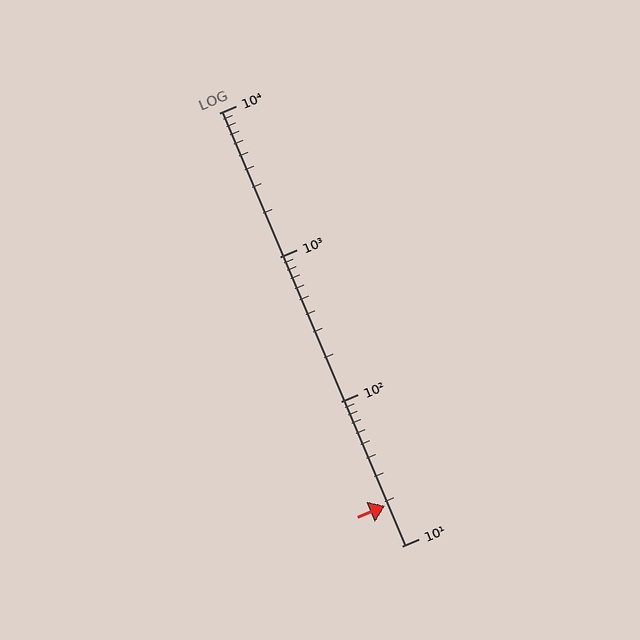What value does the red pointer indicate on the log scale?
The pointer indicates approximately 19.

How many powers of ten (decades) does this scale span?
The scale spans 3 decades, from 10 to 10000.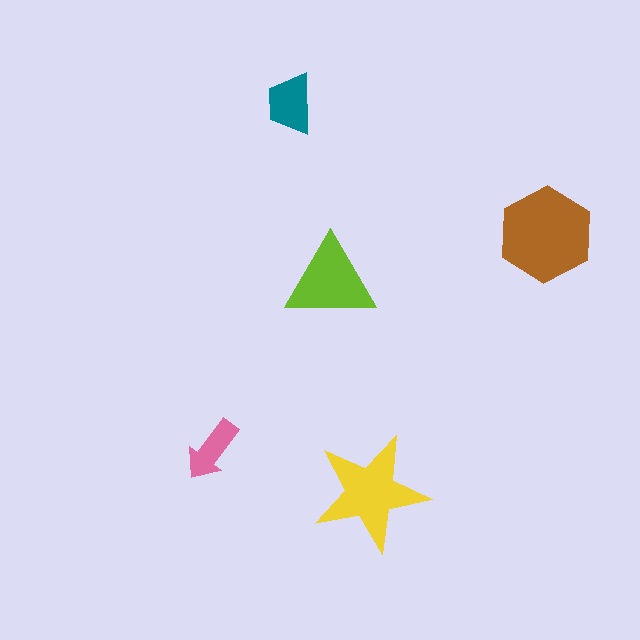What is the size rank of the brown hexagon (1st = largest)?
1st.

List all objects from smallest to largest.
The pink arrow, the teal trapezoid, the lime triangle, the yellow star, the brown hexagon.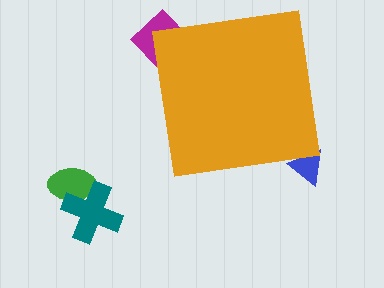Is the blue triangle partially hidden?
Yes, the blue triangle is partially hidden behind the orange square.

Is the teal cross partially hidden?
No, the teal cross is fully visible.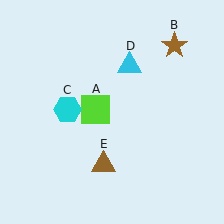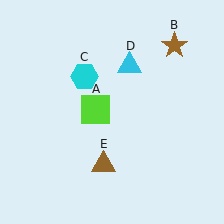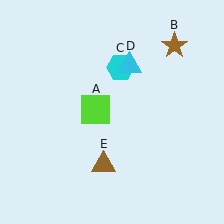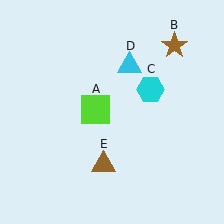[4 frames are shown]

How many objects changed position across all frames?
1 object changed position: cyan hexagon (object C).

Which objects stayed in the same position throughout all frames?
Lime square (object A) and brown star (object B) and cyan triangle (object D) and brown triangle (object E) remained stationary.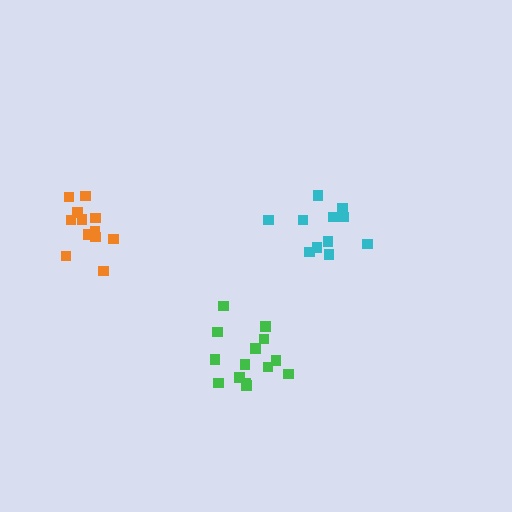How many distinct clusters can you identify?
There are 3 distinct clusters.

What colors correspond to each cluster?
The clusters are colored: green, cyan, orange.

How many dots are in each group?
Group 1: 14 dots, Group 2: 11 dots, Group 3: 12 dots (37 total).